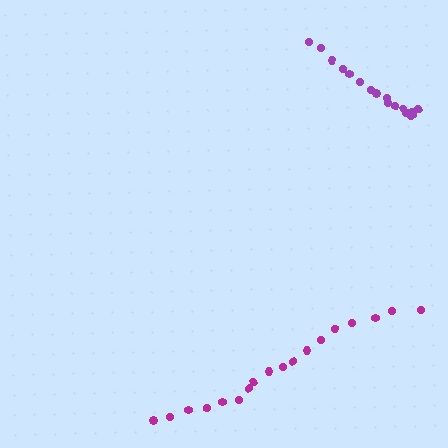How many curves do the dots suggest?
There are 2 distinct paths.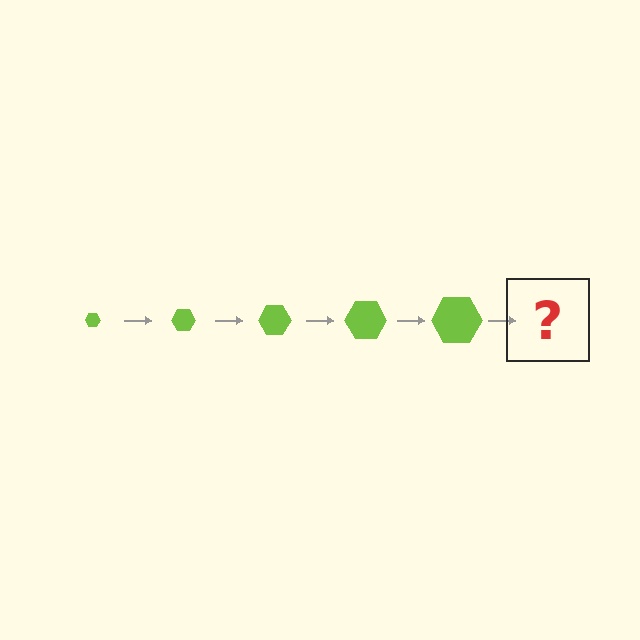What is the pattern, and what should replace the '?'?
The pattern is that the hexagon gets progressively larger each step. The '?' should be a lime hexagon, larger than the previous one.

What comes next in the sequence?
The next element should be a lime hexagon, larger than the previous one.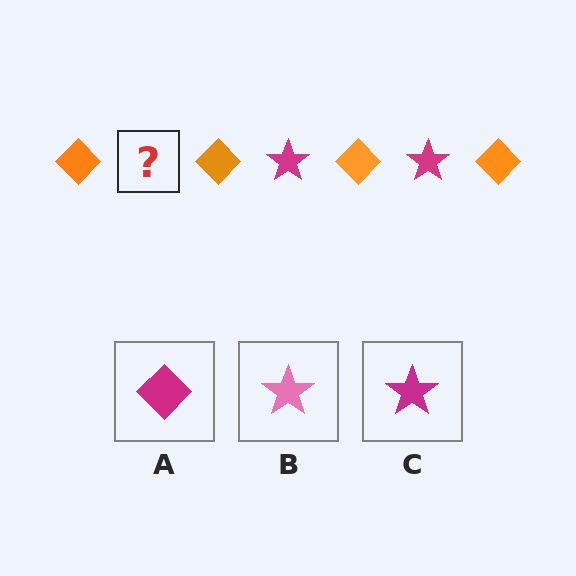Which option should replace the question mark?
Option C.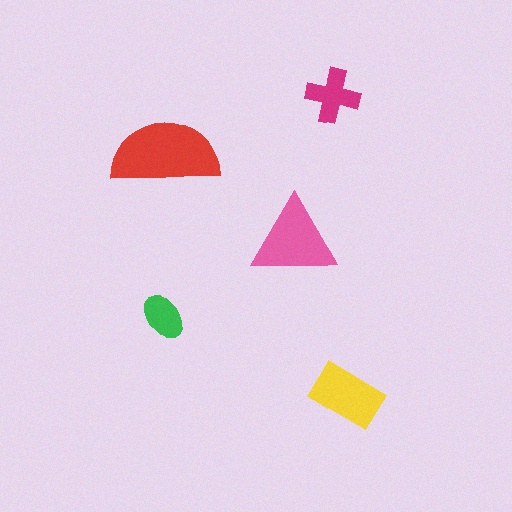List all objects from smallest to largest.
The green ellipse, the magenta cross, the yellow rectangle, the pink triangle, the red semicircle.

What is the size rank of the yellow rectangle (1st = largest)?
3rd.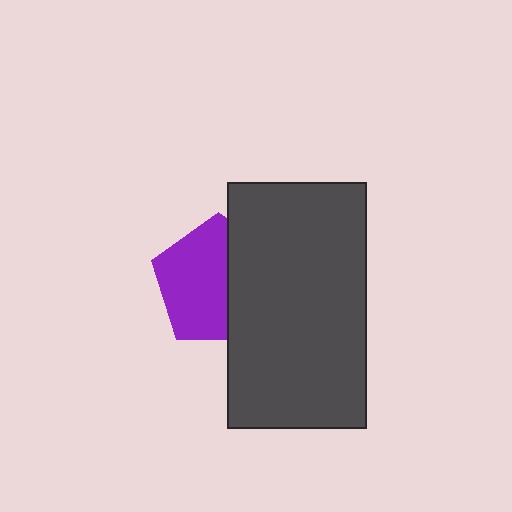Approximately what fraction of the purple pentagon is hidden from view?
Roughly 40% of the purple pentagon is hidden behind the dark gray rectangle.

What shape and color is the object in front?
The object in front is a dark gray rectangle.